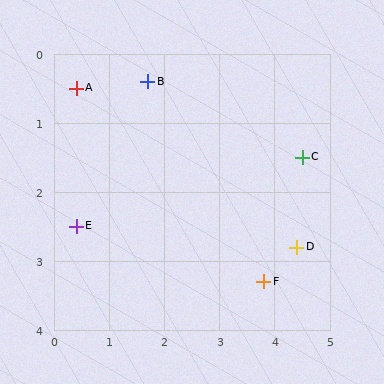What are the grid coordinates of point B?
Point B is at approximately (1.7, 0.4).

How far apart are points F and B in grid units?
Points F and B are about 3.6 grid units apart.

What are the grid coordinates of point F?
Point F is at approximately (3.8, 3.3).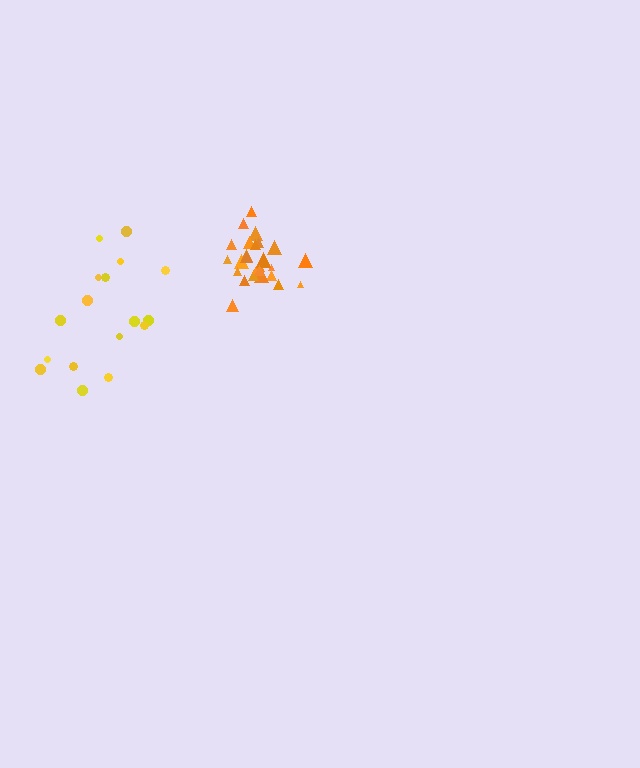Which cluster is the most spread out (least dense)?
Yellow.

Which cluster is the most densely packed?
Orange.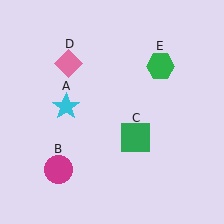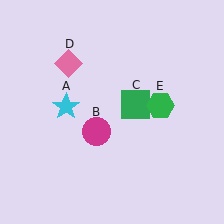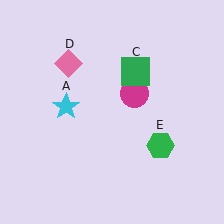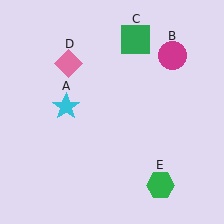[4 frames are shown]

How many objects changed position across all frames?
3 objects changed position: magenta circle (object B), green square (object C), green hexagon (object E).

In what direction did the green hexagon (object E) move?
The green hexagon (object E) moved down.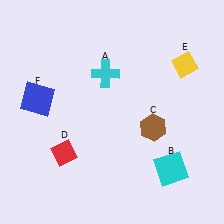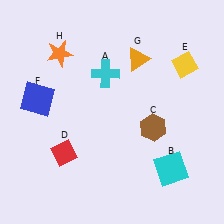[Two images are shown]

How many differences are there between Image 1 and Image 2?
There are 2 differences between the two images.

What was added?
An orange triangle (G), an orange star (H) were added in Image 2.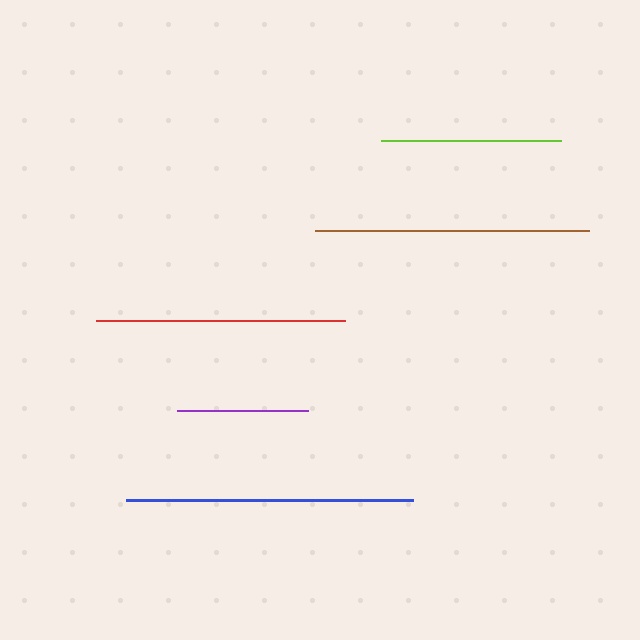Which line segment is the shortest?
The purple line is the shortest at approximately 132 pixels.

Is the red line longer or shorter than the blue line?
The blue line is longer than the red line.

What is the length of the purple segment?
The purple segment is approximately 132 pixels long.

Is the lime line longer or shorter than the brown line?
The brown line is longer than the lime line.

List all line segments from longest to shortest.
From longest to shortest: blue, brown, red, lime, purple.